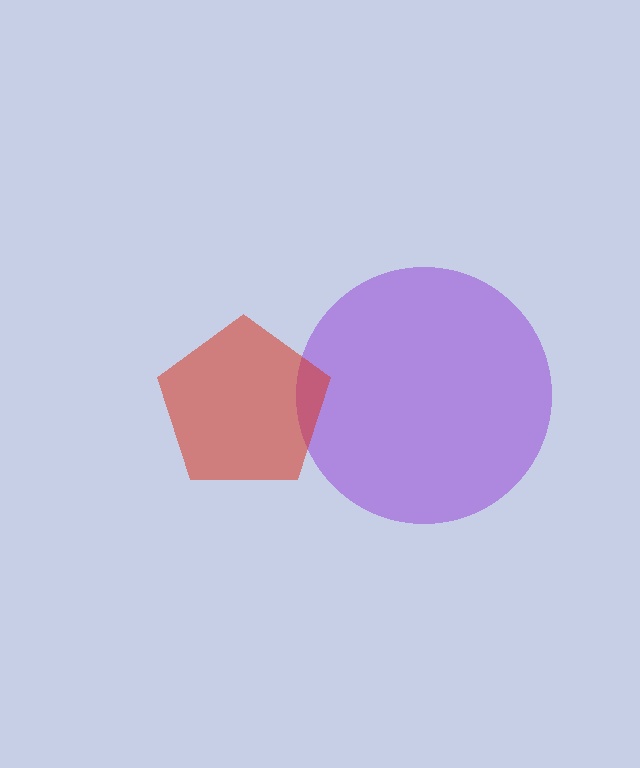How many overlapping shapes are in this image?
There are 2 overlapping shapes in the image.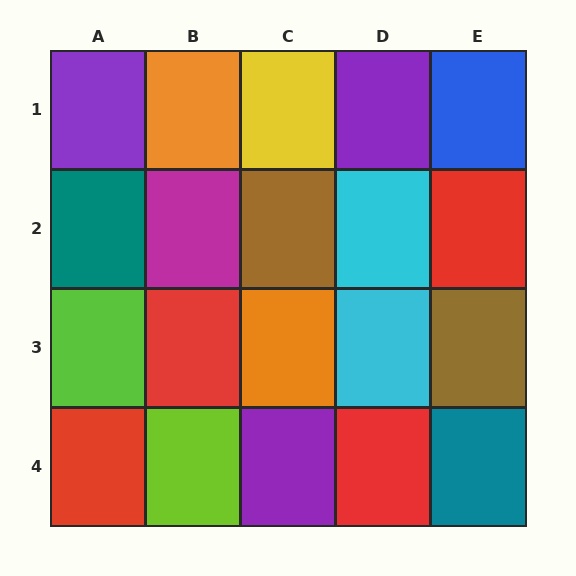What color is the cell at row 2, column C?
Brown.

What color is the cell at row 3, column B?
Red.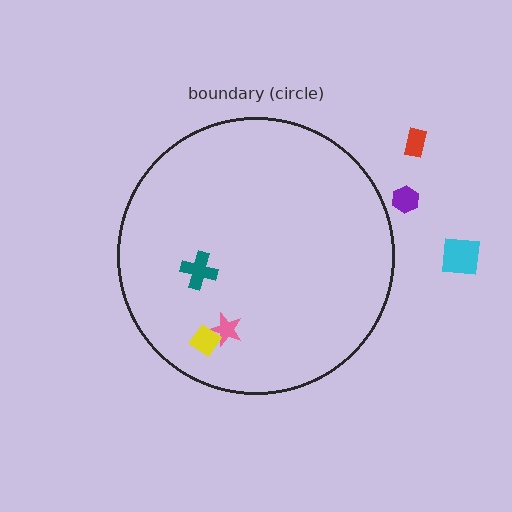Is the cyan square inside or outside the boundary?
Outside.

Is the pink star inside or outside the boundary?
Inside.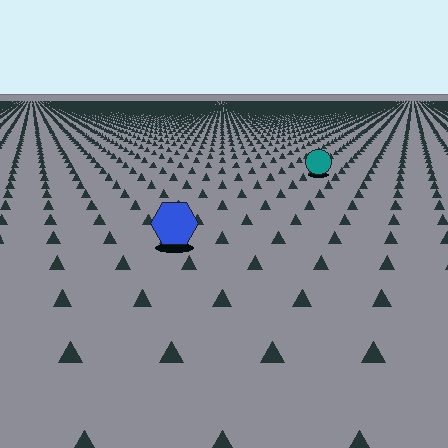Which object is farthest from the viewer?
The teal circle is farthest from the viewer. It appears smaller and the ground texture around it is denser.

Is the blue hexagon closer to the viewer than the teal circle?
Yes. The blue hexagon is closer — you can tell from the texture gradient: the ground texture is coarser near it.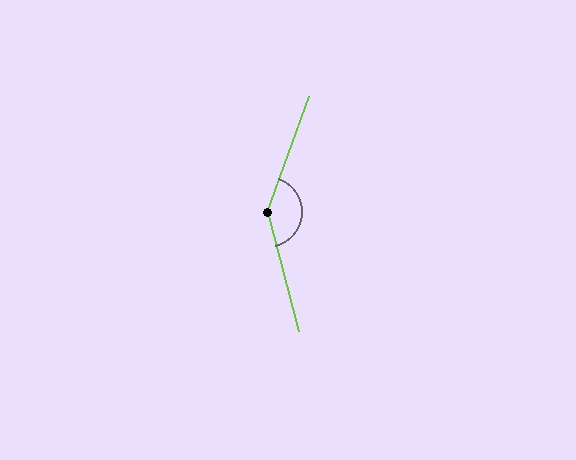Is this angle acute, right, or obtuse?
It is obtuse.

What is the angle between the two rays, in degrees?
Approximately 146 degrees.